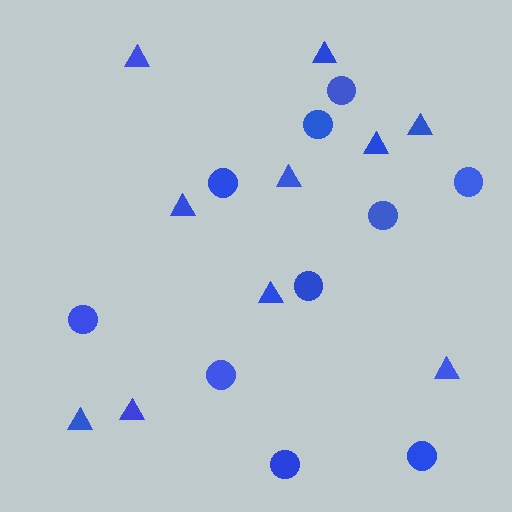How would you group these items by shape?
There are 2 groups: one group of circles (10) and one group of triangles (10).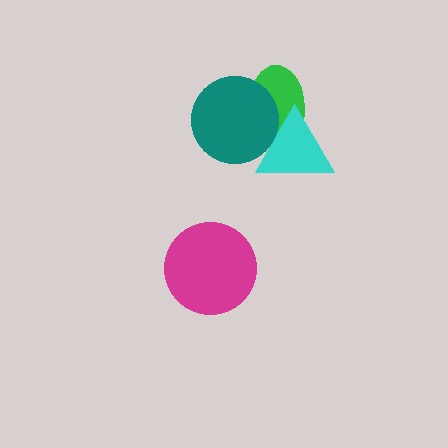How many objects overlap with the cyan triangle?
2 objects overlap with the cyan triangle.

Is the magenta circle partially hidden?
No, no other shape covers it.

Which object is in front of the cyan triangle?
The teal circle is in front of the cyan triangle.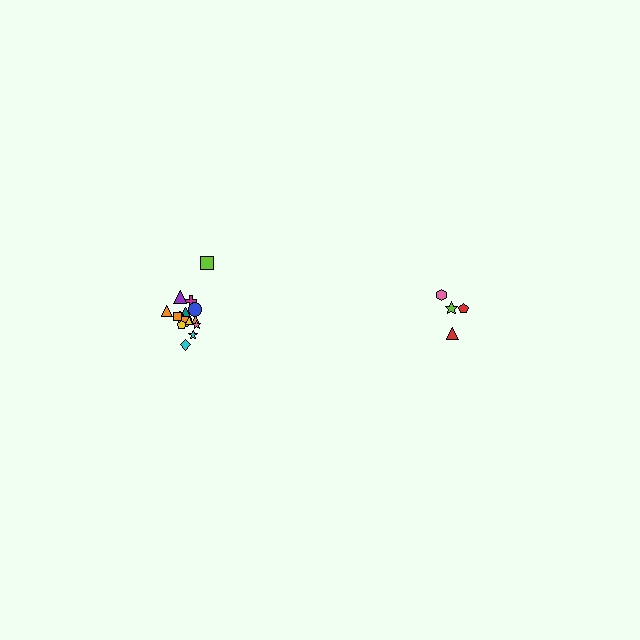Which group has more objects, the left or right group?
The left group.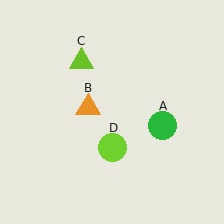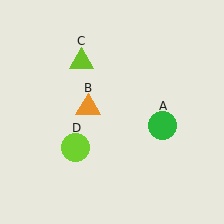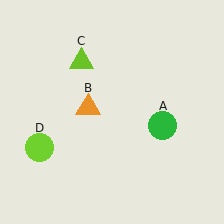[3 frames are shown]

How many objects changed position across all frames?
1 object changed position: lime circle (object D).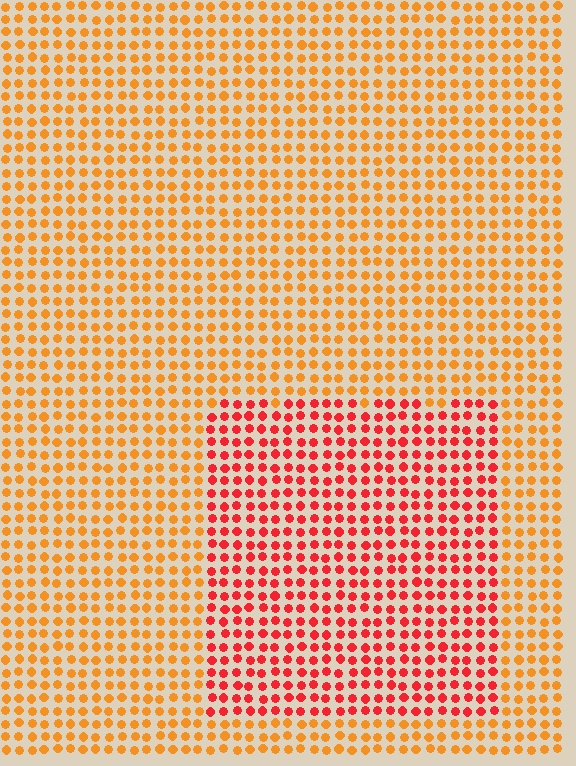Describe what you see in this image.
The image is filled with small orange elements in a uniform arrangement. A rectangle-shaped region is visible where the elements are tinted to a slightly different hue, forming a subtle color boundary.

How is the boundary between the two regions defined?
The boundary is defined purely by a slight shift in hue (about 35 degrees). Spacing, size, and orientation are identical on both sides.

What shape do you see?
I see a rectangle.